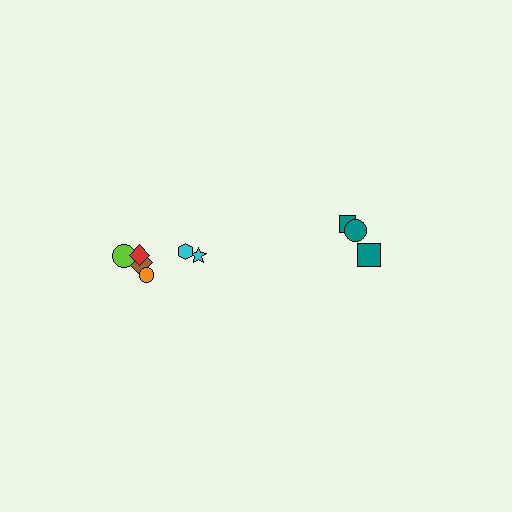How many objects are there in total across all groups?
There are 9 objects.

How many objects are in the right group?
There are 3 objects.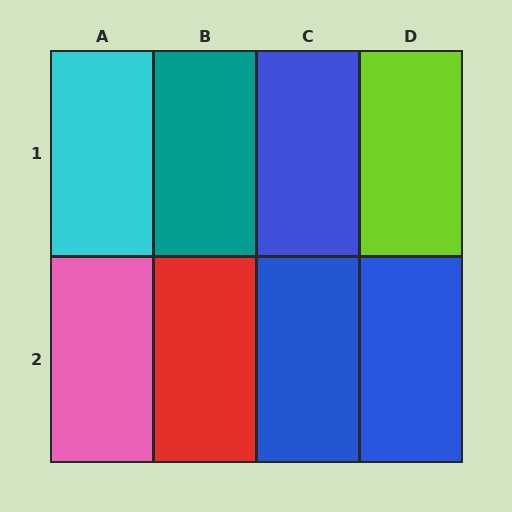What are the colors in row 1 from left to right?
Cyan, teal, blue, lime.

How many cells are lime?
1 cell is lime.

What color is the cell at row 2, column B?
Red.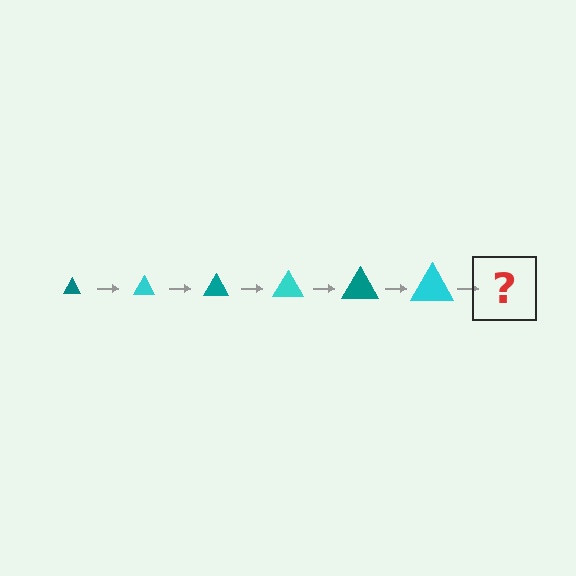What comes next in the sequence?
The next element should be a teal triangle, larger than the previous one.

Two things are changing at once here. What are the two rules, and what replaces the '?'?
The two rules are that the triangle grows larger each step and the color cycles through teal and cyan. The '?' should be a teal triangle, larger than the previous one.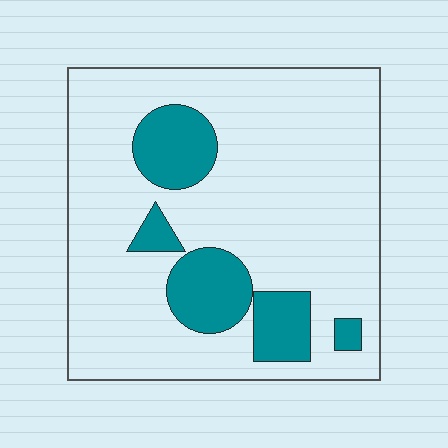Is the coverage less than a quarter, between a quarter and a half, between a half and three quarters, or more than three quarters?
Less than a quarter.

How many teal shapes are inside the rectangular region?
5.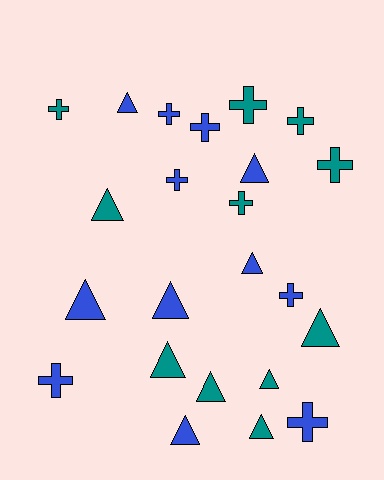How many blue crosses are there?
There are 6 blue crosses.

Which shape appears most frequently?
Triangle, with 12 objects.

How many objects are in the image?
There are 23 objects.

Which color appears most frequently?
Blue, with 12 objects.